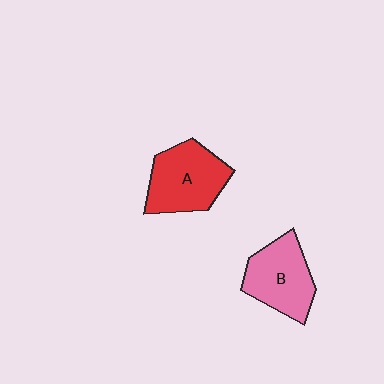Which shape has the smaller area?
Shape B (pink).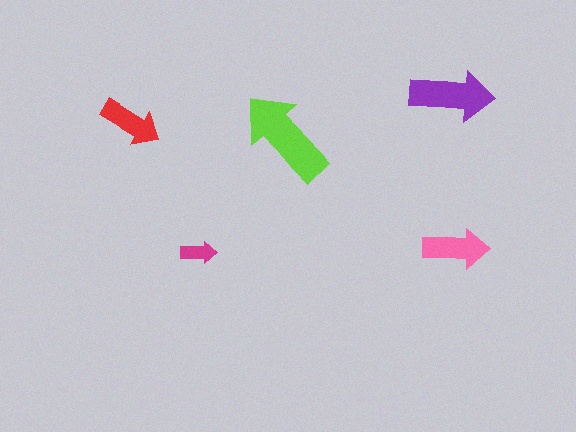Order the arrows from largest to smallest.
the lime one, the purple one, the pink one, the red one, the magenta one.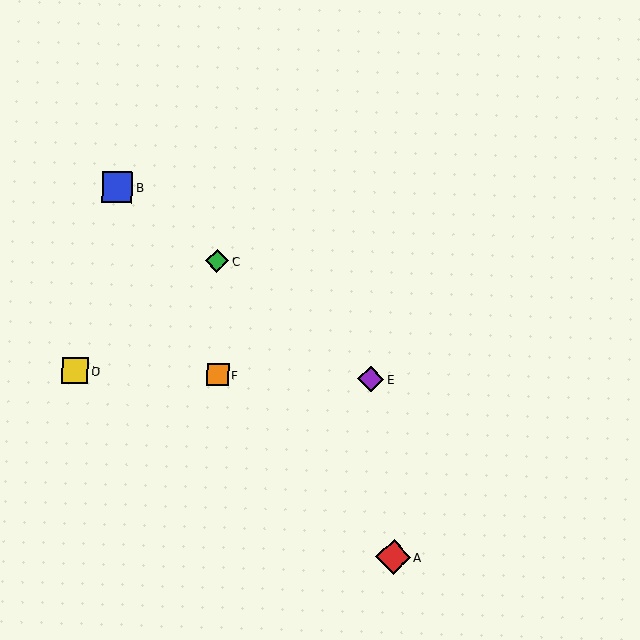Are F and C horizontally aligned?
No, F is at y≈375 and C is at y≈261.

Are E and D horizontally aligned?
Yes, both are at y≈379.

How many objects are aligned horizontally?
3 objects (D, E, F) are aligned horizontally.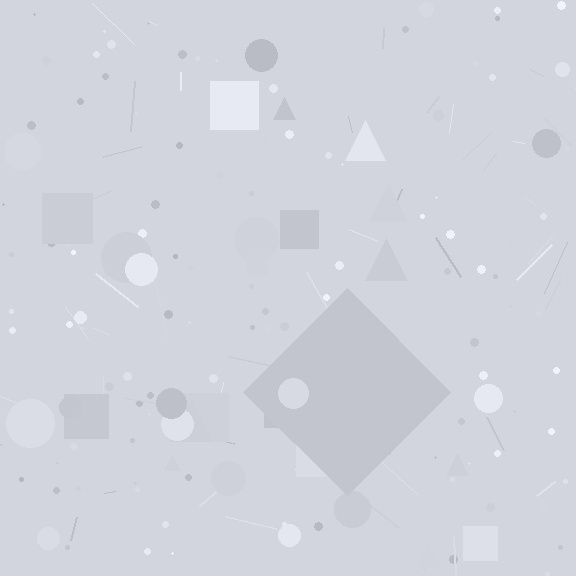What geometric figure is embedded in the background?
A diamond is embedded in the background.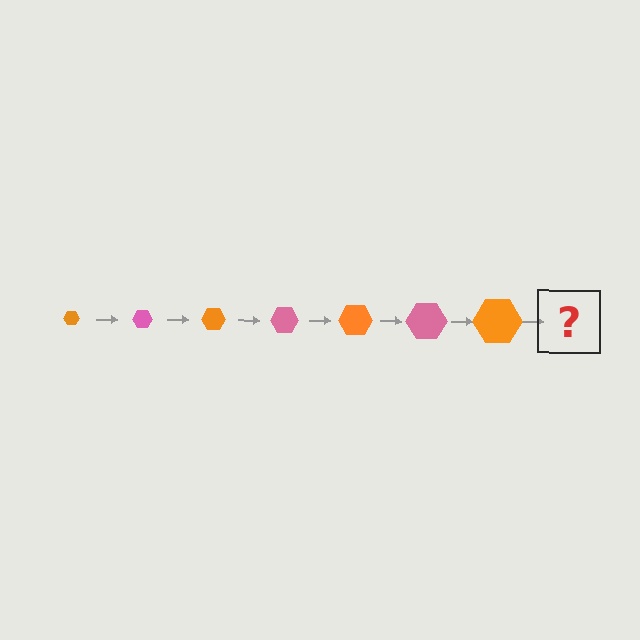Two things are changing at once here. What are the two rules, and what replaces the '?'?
The two rules are that the hexagon grows larger each step and the color cycles through orange and pink. The '?' should be a pink hexagon, larger than the previous one.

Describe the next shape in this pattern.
It should be a pink hexagon, larger than the previous one.